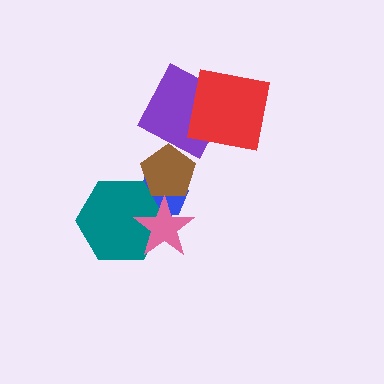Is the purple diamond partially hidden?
Yes, it is partially covered by another shape.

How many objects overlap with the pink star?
2 objects overlap with the pink star.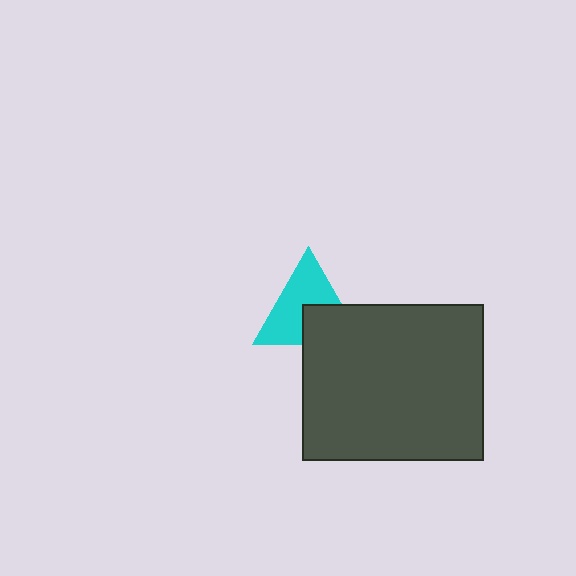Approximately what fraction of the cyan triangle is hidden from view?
Roughly 38% of the cyan triangle is hidden behind the dark gray rectangle.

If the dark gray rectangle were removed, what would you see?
You would see the complete cyan triangle.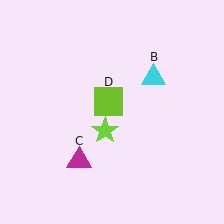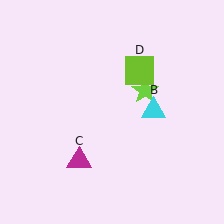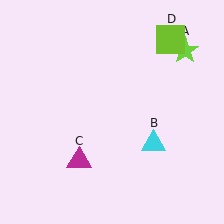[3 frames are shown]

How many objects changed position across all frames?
3 objects changed position: lime star (object A), cyan triangle (object B), lime square (object D).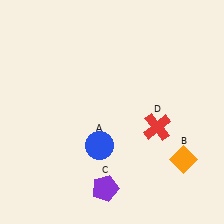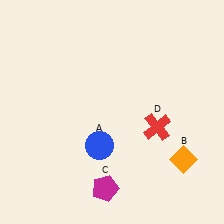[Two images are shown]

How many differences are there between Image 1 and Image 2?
There is 1 difference between the two images.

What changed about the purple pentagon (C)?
In Image 1, C is purple. In Image 2, it changed to magenta.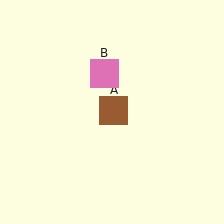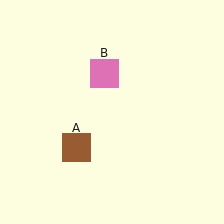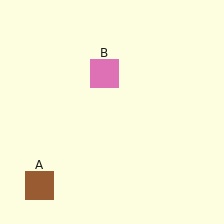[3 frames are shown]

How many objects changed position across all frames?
1 object changed position: brown square (object A).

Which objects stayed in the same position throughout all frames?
Pink square (object B) remained stationary.